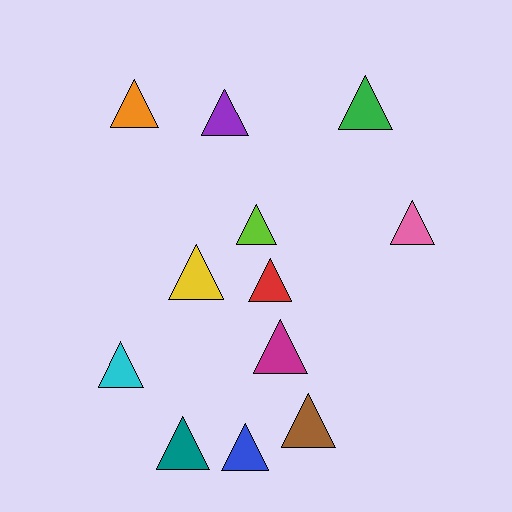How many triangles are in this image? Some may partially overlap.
There are 12 triangles.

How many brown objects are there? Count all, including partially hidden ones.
There is 1 brown object.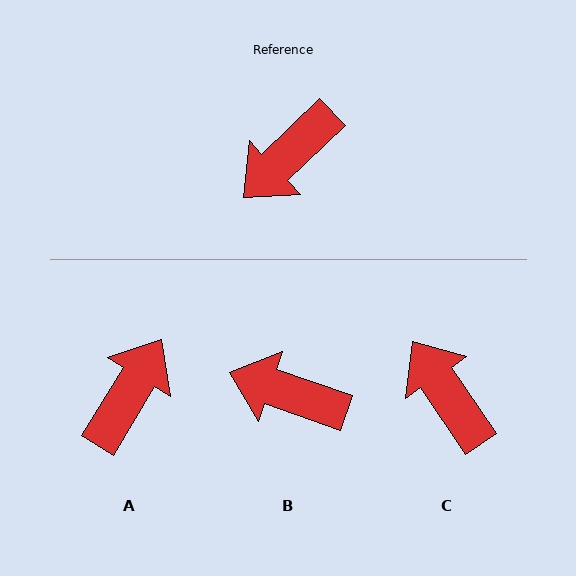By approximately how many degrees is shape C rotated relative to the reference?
Approximately 100 degrees clockwise.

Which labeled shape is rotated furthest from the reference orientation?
A, about 165 degrees away.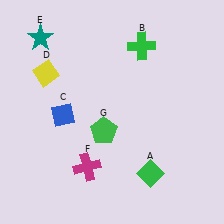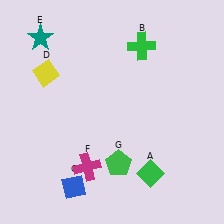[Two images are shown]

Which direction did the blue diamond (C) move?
The blue diamond (C) moved down.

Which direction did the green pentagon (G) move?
The green pentagon (G) moved down.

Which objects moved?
The objects that moved are: the blue diamond (C), the green pentagon (G).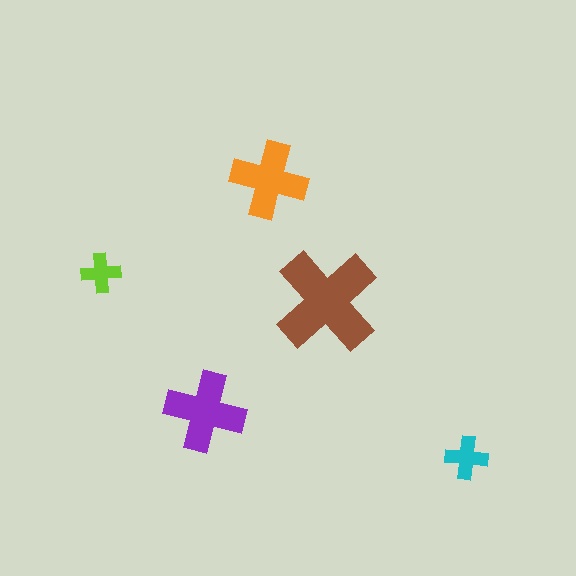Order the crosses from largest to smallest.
the brown one, the purple one, the orange one, the cyan one, the lime one.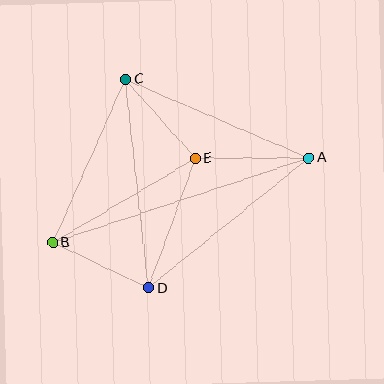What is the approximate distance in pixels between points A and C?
The distance between A and C is approximately 199 pixels.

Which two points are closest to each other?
Points C and E are closest to each other.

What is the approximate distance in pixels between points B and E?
The distance between B and E is approximately 166 pixels.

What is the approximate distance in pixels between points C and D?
The distance between C and D is approximately 210 pixels.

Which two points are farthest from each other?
Points A and B are farthest from each other.